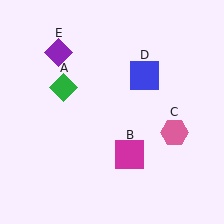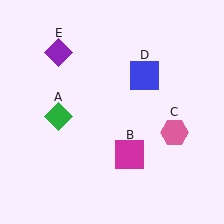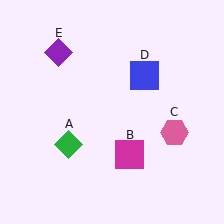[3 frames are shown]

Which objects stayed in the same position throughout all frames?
Magenta square (object B) and pink hexagon (object C) and blue square (object D) and purple diamond (object E) remained stationary.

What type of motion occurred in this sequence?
The green diamond (object A) rotated counterclockwise around the center of the scene.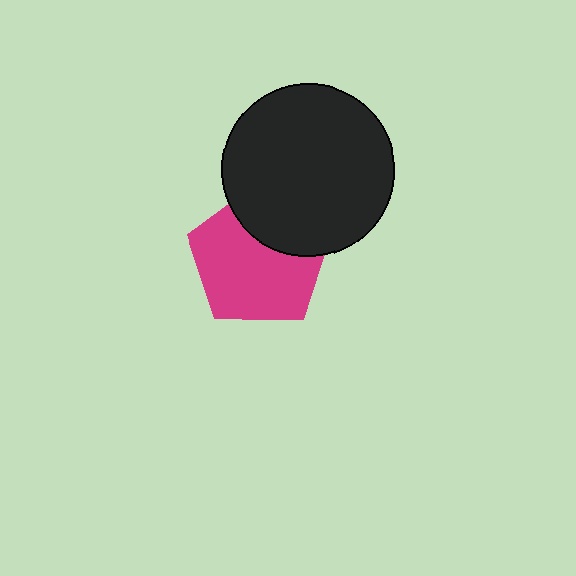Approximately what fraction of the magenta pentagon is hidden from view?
Roughly 31% of the magenta pentagon is hidden behind the black circle.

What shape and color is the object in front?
The object in front is a black circle.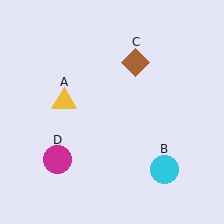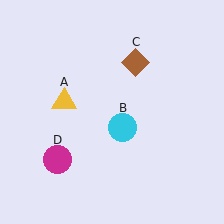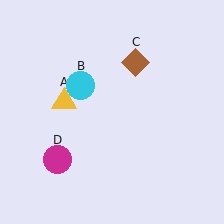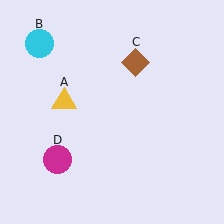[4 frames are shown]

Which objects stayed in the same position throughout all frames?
Yellow triangle (object A) and brown diamond (object C) and magenta circle (object D) remained stationary.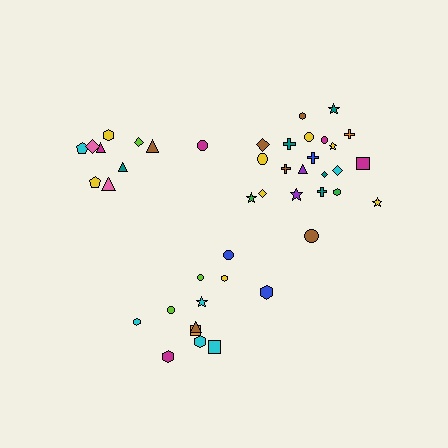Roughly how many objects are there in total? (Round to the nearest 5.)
Roughly 45 objects in total.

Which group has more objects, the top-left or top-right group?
The top-right group.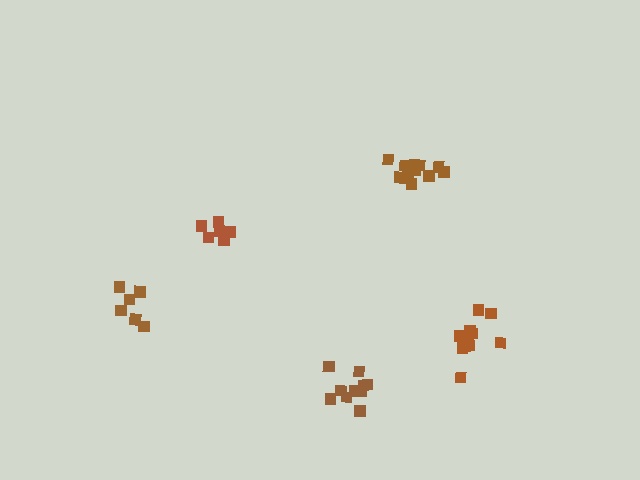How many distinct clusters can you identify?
There are 5 distinct clusters.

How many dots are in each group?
Group 1: 6 dots, Group 2: 7 dots, Group 3: 11 dots, Group 4: 12 dots, Group 5: 11 dots (47 total).